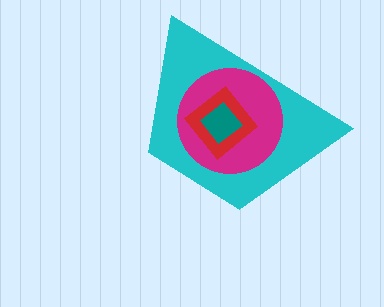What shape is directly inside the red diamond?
The teal diamond.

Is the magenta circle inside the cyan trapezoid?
Yes.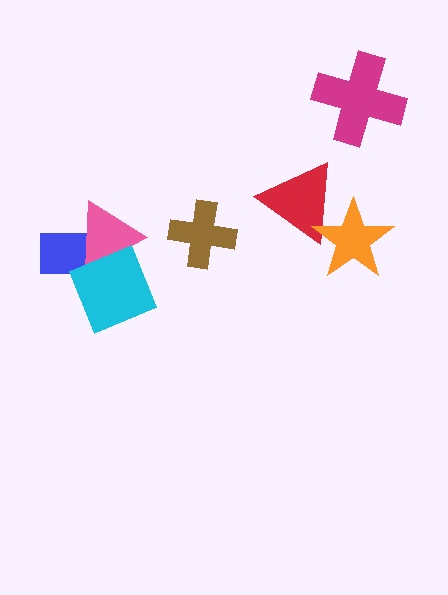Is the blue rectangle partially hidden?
Yes, it is partially covered by another shape.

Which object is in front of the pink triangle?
The cyan diamond is in front of the pink triangle.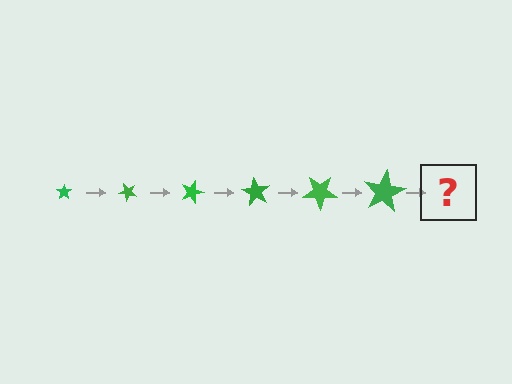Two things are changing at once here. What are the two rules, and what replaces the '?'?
The two rules are that the star grows larger each step and it rotates 45 degrees each step. The '?' should be a star, larger than the previous one and rotated 270 degrees from the start.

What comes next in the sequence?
The next element should be a star, larger than the previous one and rotated 270 degrees from the start.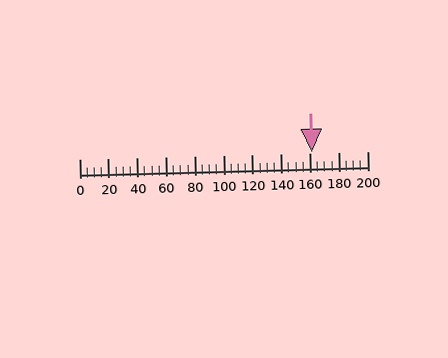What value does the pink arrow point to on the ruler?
The pink arrow points to approximately 162.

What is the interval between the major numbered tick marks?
The major tick marks are spaced 20 units apart.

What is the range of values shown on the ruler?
The ruler shows values from 0 to 200.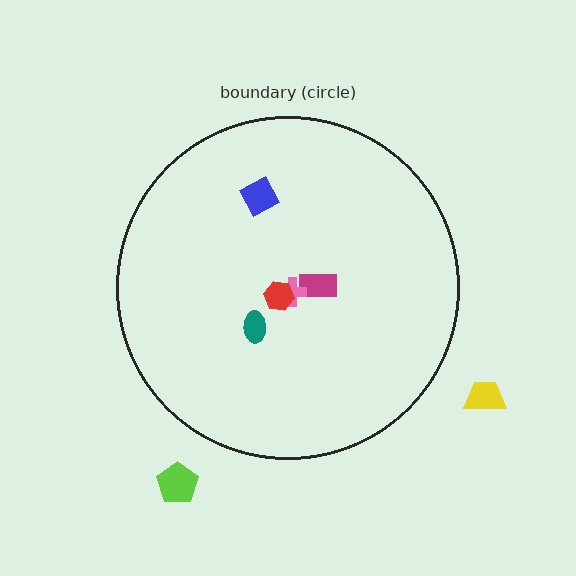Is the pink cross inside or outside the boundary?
Inside.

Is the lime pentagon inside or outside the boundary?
Outside.